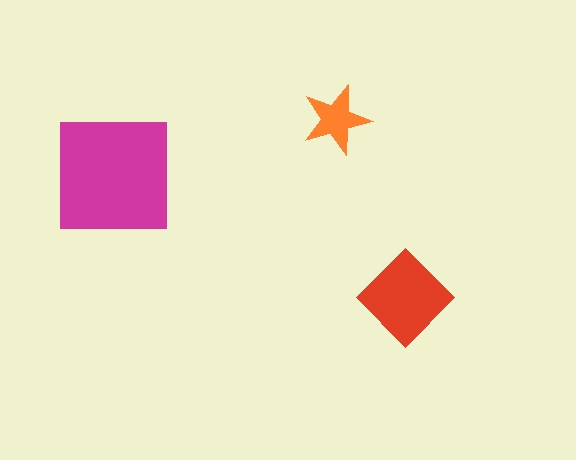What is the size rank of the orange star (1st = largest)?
3rd.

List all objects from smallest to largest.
The orange star, the red diamond, the magenta square.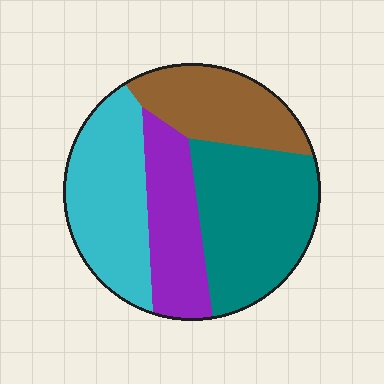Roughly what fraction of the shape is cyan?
Cyan takes up between a sixth and a third of the shape.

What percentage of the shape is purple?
Purple takes up between a sixth and a third of the shape.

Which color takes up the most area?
Teal, at roughly 35%.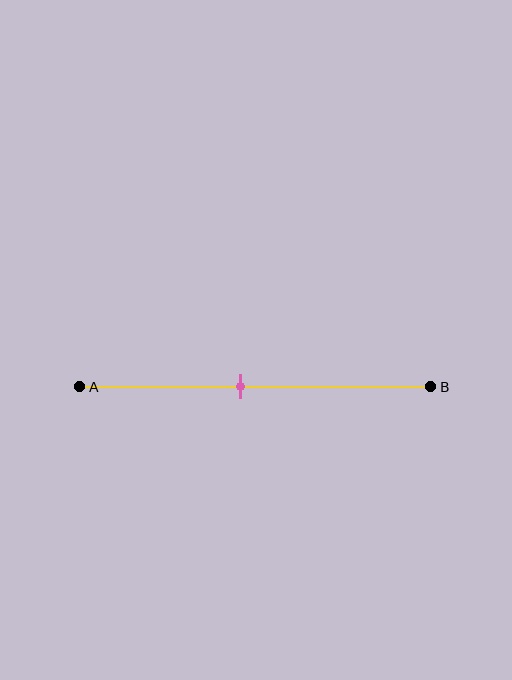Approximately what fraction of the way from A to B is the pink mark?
The pink mark is approximately 45% of the way from A to B.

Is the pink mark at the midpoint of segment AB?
No, the mark is at about 45% from A, not at the 50% midpoint.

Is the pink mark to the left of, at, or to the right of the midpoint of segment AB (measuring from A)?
The pink mark is to the left of the midpoint of segment AB.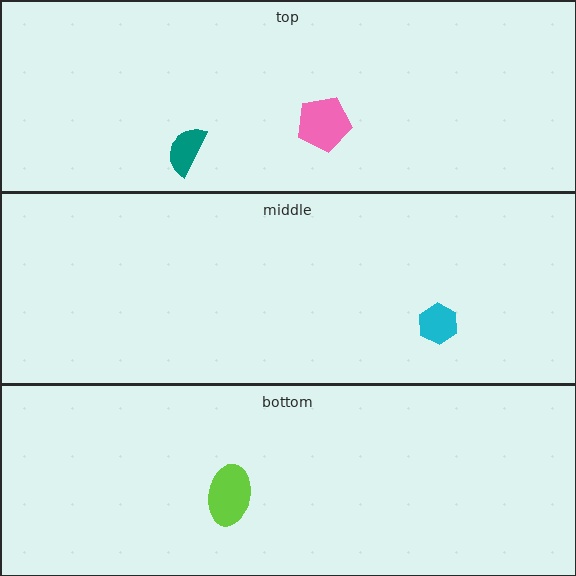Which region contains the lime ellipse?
The bottom region.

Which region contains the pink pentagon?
The top region.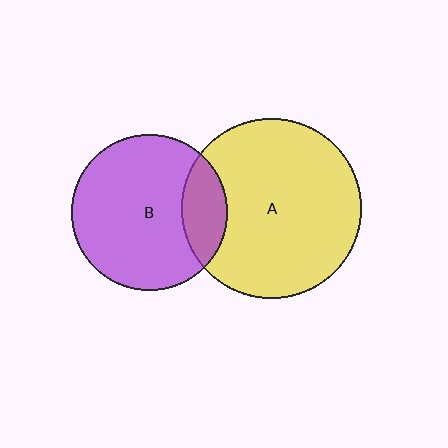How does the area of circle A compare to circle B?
Approximately 1.3 times.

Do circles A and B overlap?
Yes.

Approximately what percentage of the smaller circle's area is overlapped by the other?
Approximately 20%.